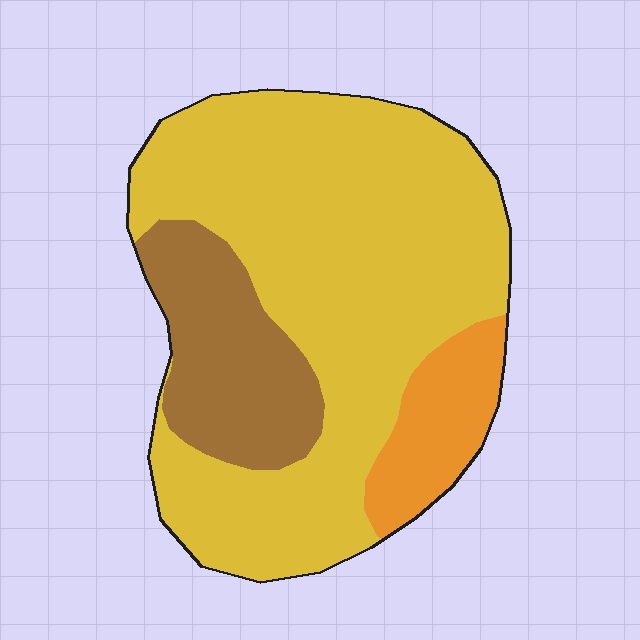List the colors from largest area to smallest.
From largest to smallest: yellow, brown, orange.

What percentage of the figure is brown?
Brown covers about 20% of the figure.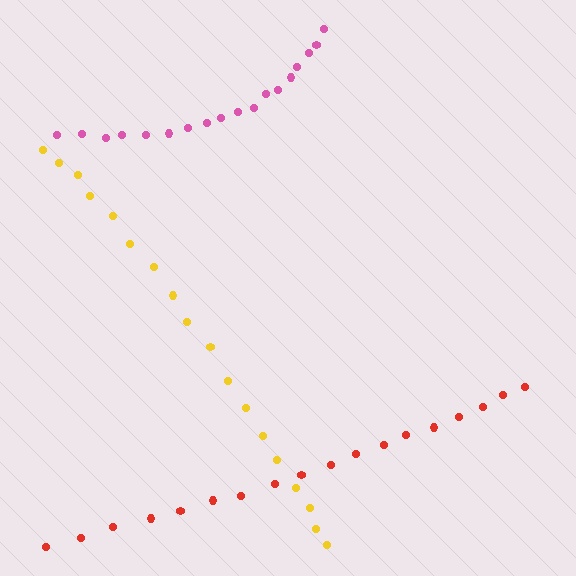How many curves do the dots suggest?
There are 3 distinct paths.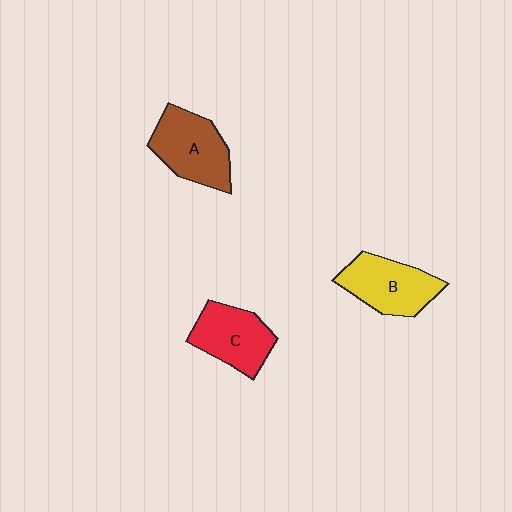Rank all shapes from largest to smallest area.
From largest to smallest: A (brown), B (yellow), C (red).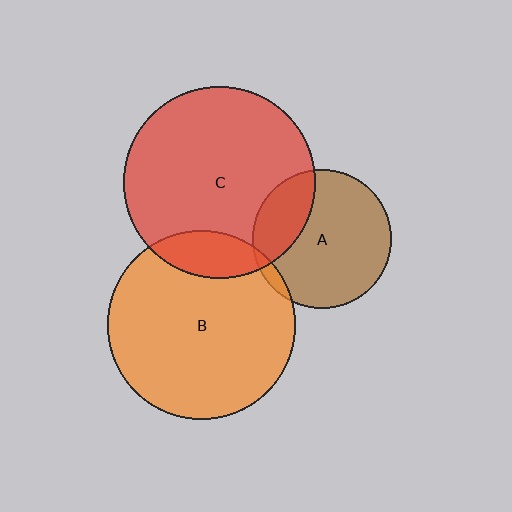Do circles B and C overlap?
Yes.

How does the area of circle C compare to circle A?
Approximately 1.9 times.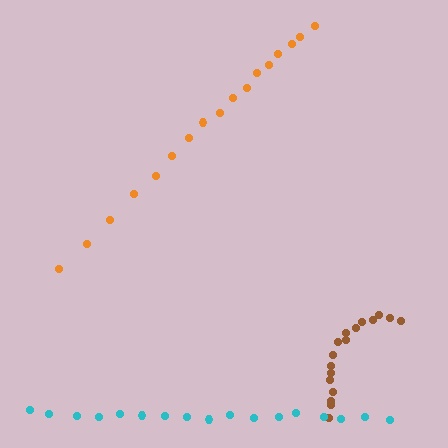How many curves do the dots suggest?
There are 3 distinct paths.